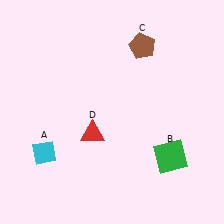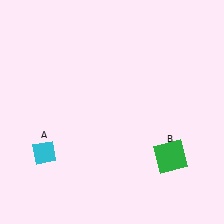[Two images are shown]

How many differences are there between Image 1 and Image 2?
There are 2 differences between the two images.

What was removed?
The red triangle (D), the brown pentagon (C) were removed in Image 2.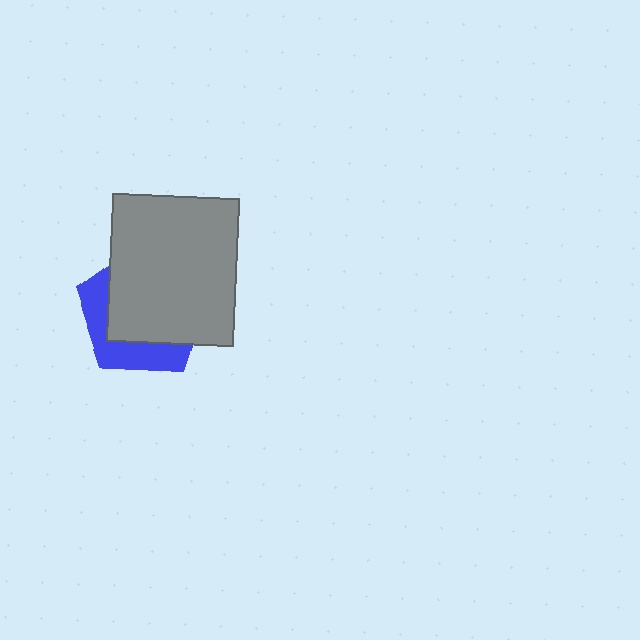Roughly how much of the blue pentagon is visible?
A small part of it is visible (roughly 33%).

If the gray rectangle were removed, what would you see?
You would see the complete blue pentagon.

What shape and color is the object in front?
The object in front is a gray rectangle.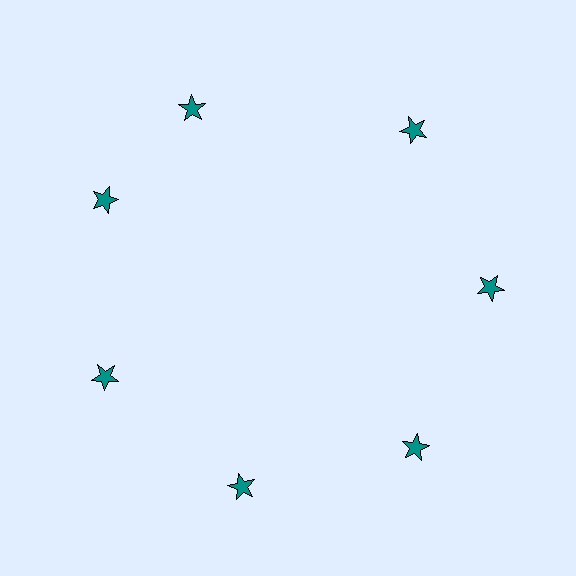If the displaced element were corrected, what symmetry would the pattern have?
It would have 7-fold rotational symmetry — the pattern would map onto itself every 51 degrees.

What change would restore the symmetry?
The symmetry would be restored by rotating it back into even spacing with its neighbors so that all 7 stars sit at equal angles and equal distance from the center.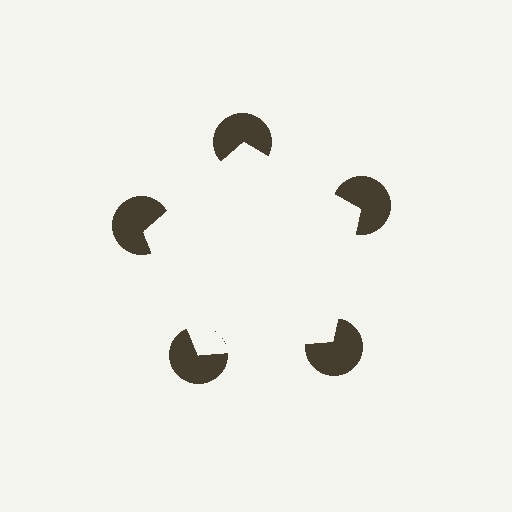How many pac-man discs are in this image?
There are 5 — one at each vertex of the illusory pentagon.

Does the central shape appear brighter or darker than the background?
It typically appears slightly brighter than the background, even though no actual brightness change is drawn.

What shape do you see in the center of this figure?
An illusory pentagon — its edges are inferred from the aligned wedge cuts in the pac-man discs, not physically drawn.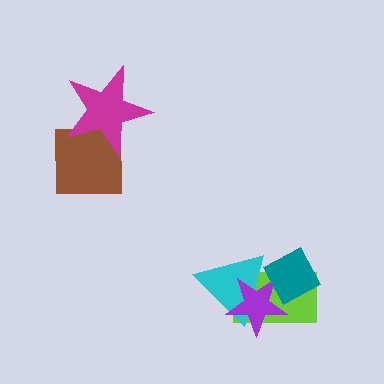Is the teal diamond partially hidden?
No, no other shape covers it.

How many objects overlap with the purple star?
3 objects overlap with the purple star.